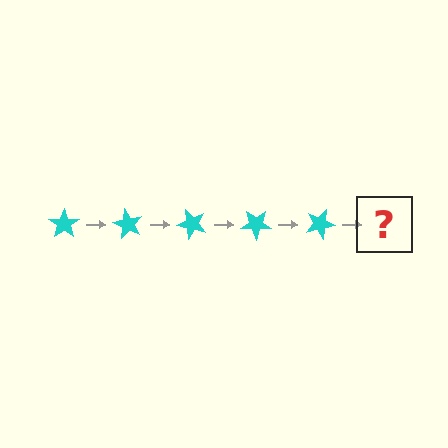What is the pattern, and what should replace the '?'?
The pattern is that the star rotates 60 degrees each step. The '?' should be a cyan star rotated 300 degrees.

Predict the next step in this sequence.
The next step is a cyan star rotated 300 degrees.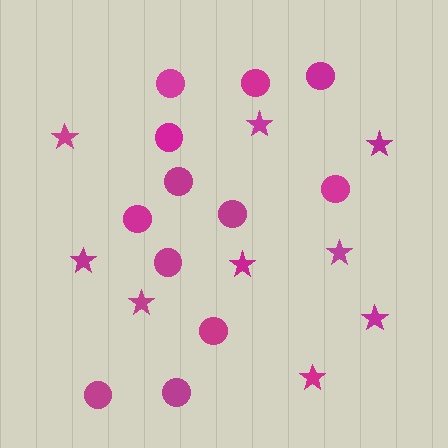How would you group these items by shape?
There are 2 groups: one group of stars (9) and one group of circles (12).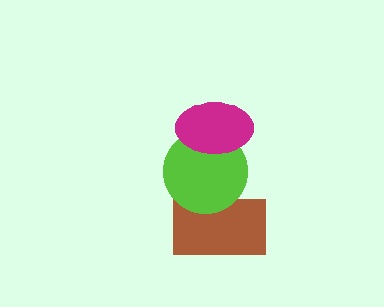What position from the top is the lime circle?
The lime circle is 2nd from the top.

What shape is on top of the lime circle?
The magenta ellipse is on top of the lime circle.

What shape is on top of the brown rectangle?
The lime circle is on top of the brown rectangle.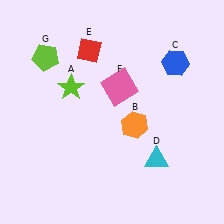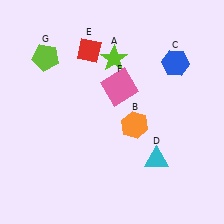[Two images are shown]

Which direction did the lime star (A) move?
The lime star (A) moved right.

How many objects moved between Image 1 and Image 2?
1 object moved between the two images.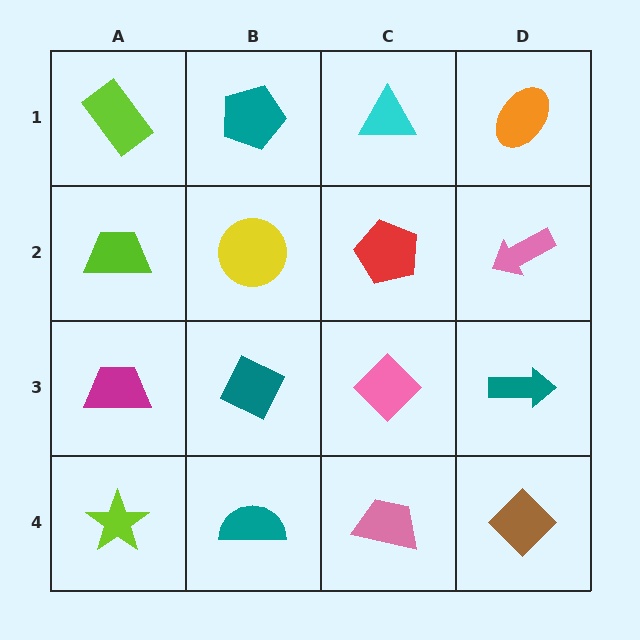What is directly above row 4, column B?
A teal diamond.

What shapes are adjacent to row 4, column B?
A teal diamond (row 3, column B), a lime star (row 4, column A), a pink trapezoid (row 4, column C).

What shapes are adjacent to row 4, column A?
A magenta trapezoid (row 3, column A), a teal semicircle (row 4, column B).